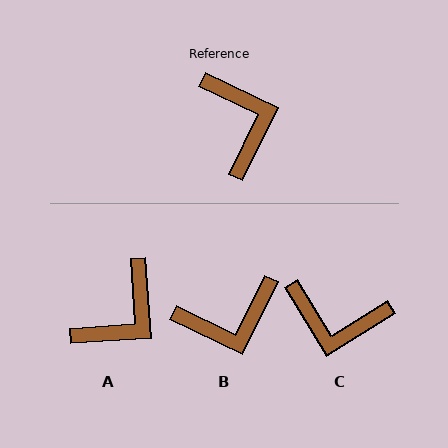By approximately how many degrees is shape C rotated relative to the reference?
Approximately 122 degrees clockwise.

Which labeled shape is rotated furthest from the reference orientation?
C, about 122 degrees away.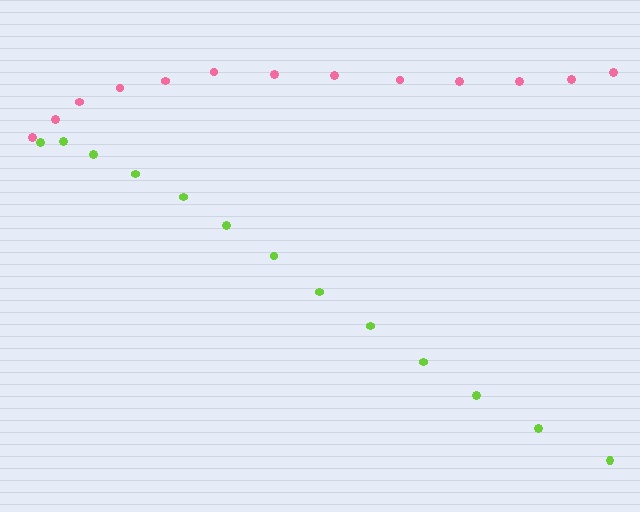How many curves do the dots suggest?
There are 2 distinct paths.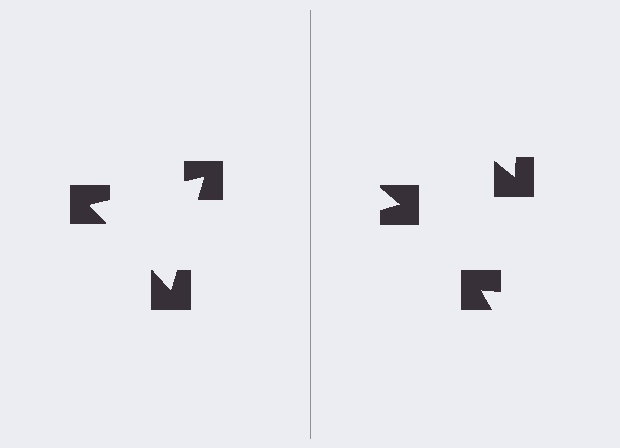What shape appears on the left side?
An illusory triangle.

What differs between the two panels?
The notched squares are positioned identically on both sides; only the wedge orientations differ. On the left they align to a triangle; on the right they are misaligned.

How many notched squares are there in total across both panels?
6 — 3 on each side.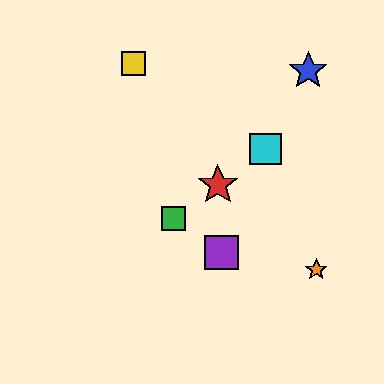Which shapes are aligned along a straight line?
The red star, the green square, the cyan square are aligned along a straight line.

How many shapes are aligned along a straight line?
3 shapes (the red star, the green square, the cyan square) are aligned along a straight line.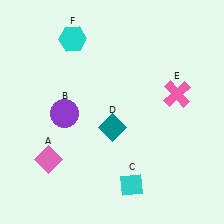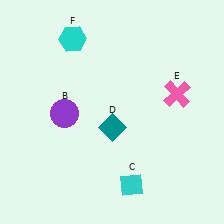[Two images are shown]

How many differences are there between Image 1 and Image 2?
There is 1 difference between the two images.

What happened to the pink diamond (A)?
The pink diamond (A) was removed in Image 2. It was in the bottom-left area of Image 1.